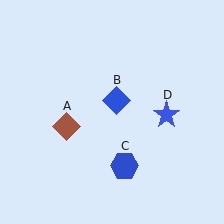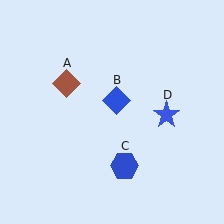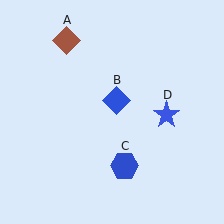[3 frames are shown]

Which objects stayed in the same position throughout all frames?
Blue diamond (object B) and blue hexagon (object C) and blue star (object D) remained stationary.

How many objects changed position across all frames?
1 object changed position: brown diamond (object A).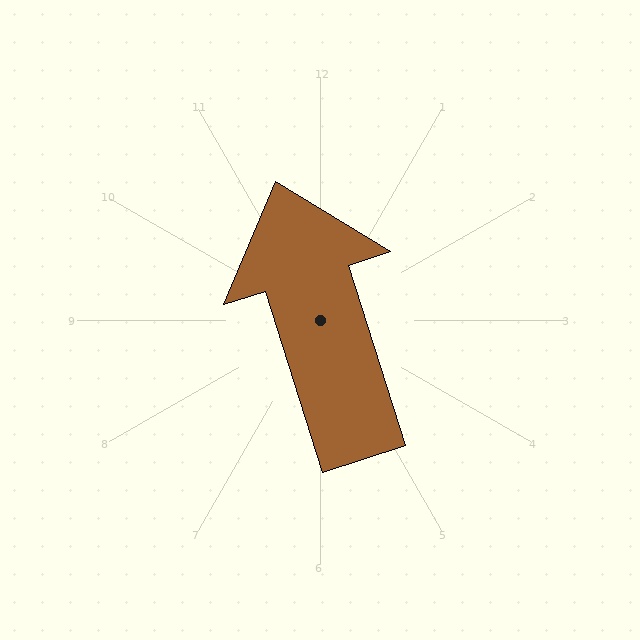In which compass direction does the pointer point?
North.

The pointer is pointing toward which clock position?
Roughly 11 o'clock.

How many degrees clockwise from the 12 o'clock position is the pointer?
Approximately 342 degrees.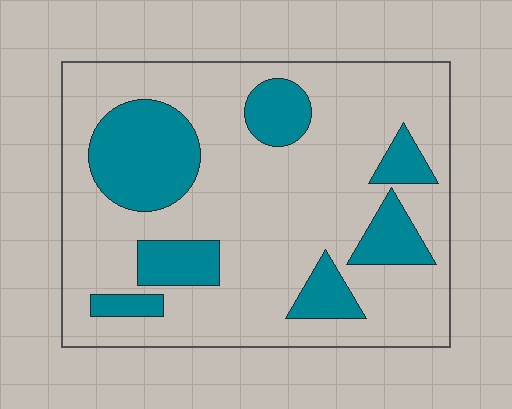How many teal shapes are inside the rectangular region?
7.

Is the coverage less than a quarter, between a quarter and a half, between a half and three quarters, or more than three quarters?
Less than a quarter.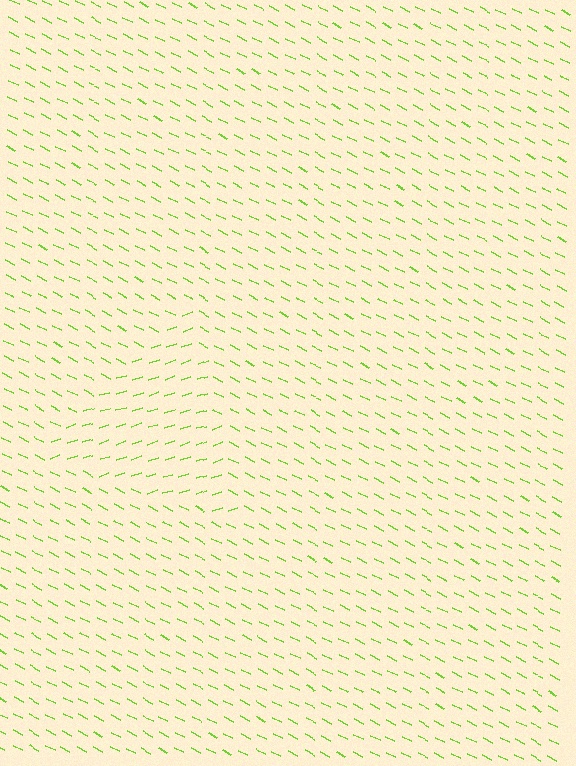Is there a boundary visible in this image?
Yes, there is a texture boundary formed by a change in line orientation.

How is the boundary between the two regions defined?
The boundary is defined purely by a change in line orientation (approximately 45 degrees difference). All lines are the same color and thickness.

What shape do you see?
I see a triangle.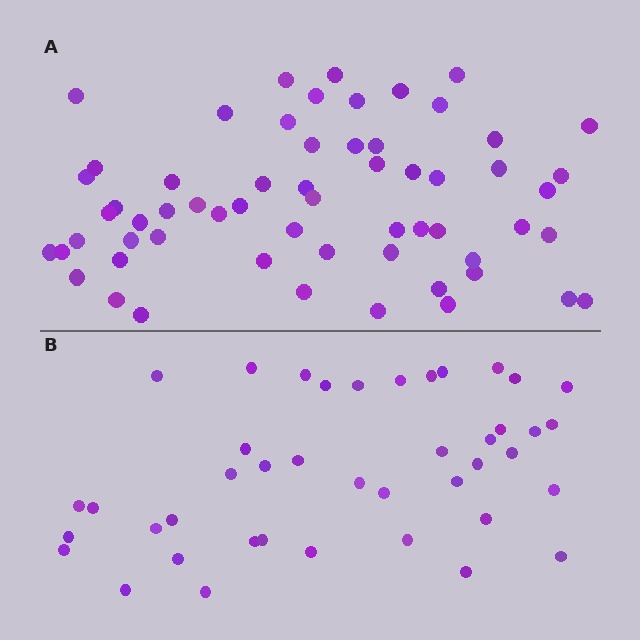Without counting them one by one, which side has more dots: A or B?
Region A (the top region) has more dots.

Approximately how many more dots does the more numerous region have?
Region A has approximately 20 more dots than region B.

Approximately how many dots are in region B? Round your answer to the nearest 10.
About 40 dots. (The exact count is 42, which rounds to 40.)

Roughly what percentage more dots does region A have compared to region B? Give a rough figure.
About 45% more.